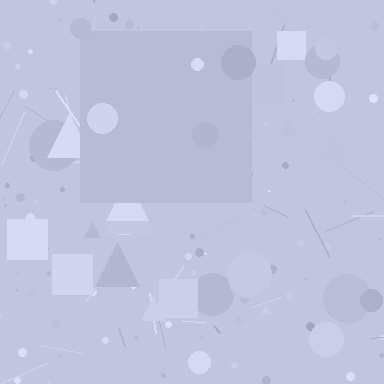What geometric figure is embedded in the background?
A square is embedded in the background.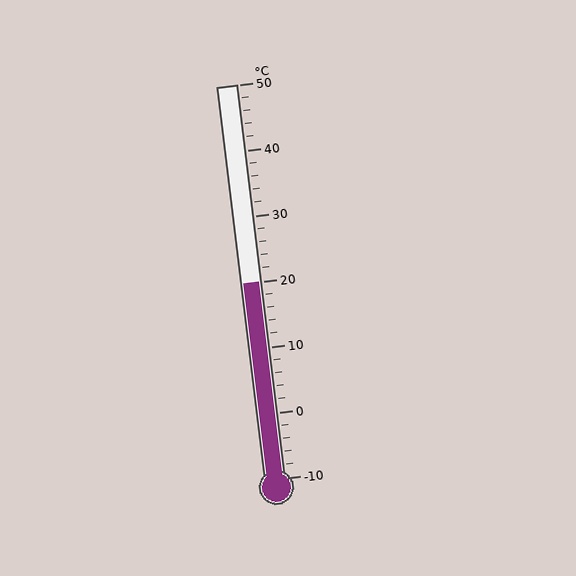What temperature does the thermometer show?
The thermometer shows approximately 20°C.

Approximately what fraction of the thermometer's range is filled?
The thermometer is filled to approximately 50% of its range.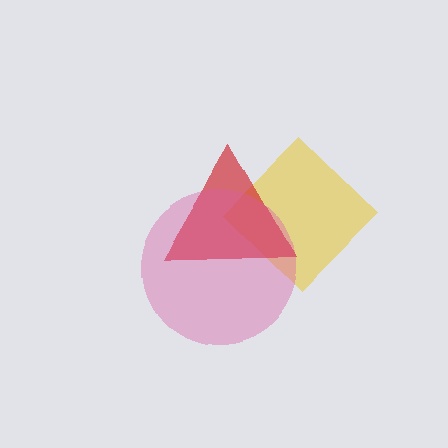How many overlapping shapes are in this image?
There are 3 overlapping shapes in the image.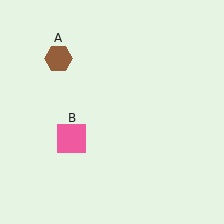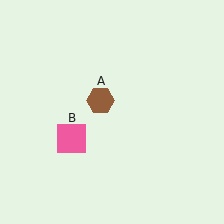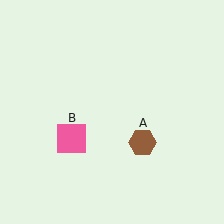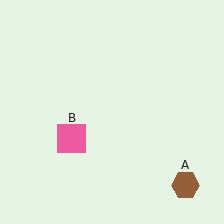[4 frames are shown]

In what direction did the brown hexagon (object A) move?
The brown hexagon (object A) moved down and to the right.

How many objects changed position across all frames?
1 object changed position: brown hexagon (object A).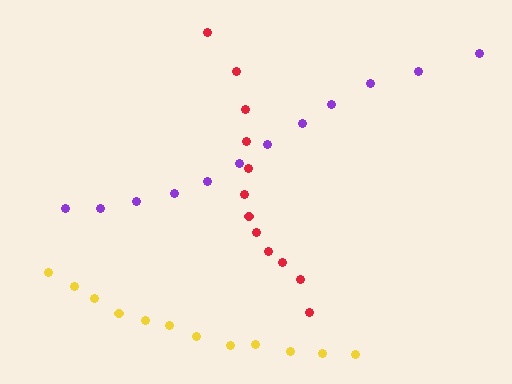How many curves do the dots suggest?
There are 3 distinct paths.